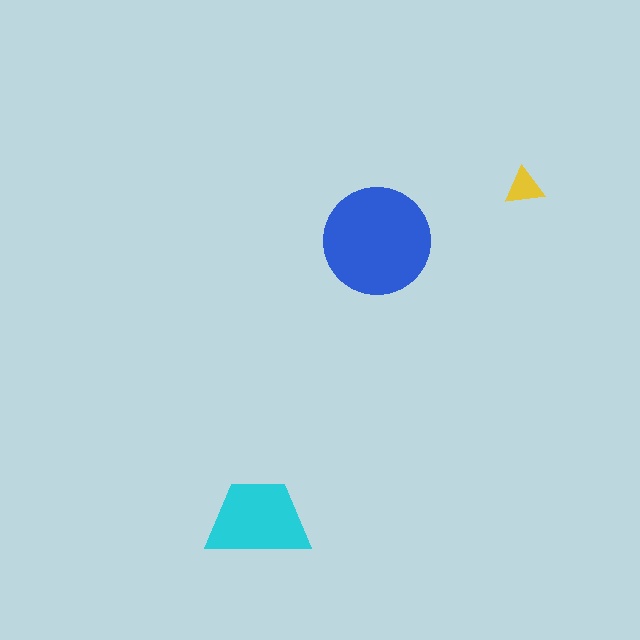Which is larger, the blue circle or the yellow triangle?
The blue circle.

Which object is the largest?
The blue circle.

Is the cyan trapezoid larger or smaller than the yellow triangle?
Larger.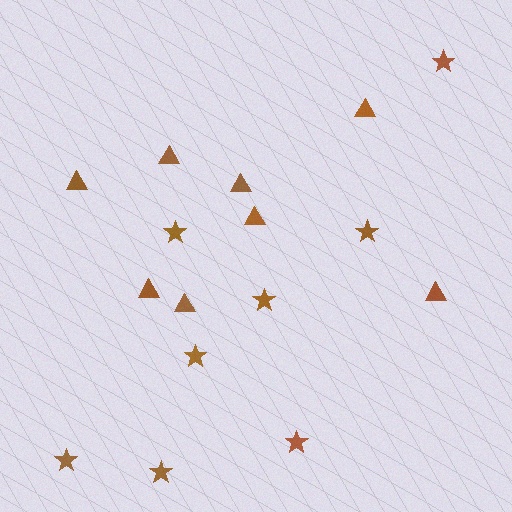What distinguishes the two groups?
There are 2 groups: one group of triangles (8) and one group of stars (8).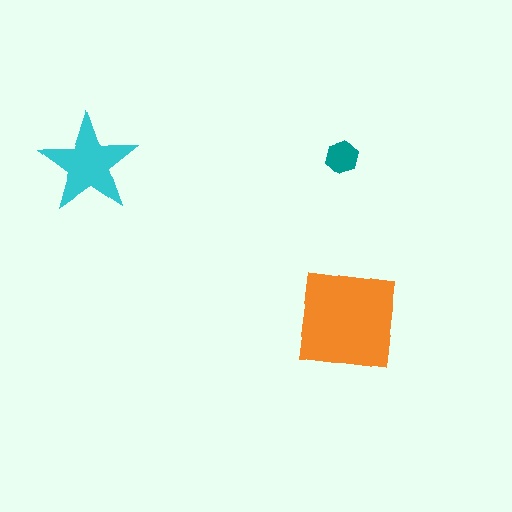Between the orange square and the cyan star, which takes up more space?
The orange square.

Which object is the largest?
The orange square.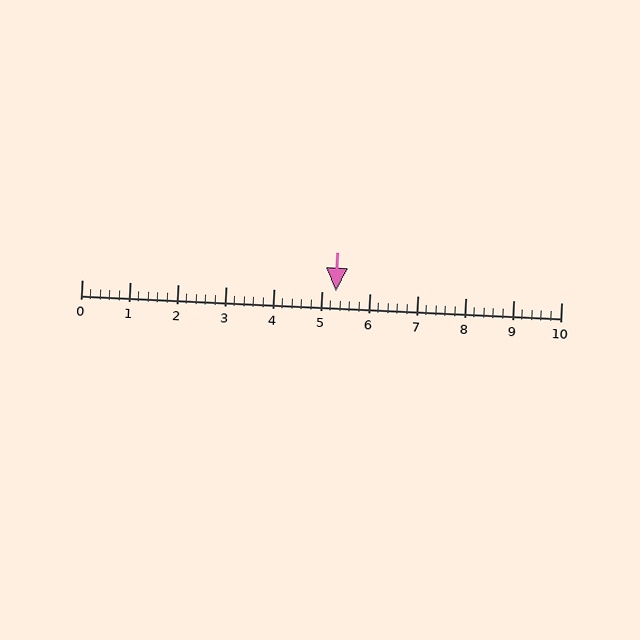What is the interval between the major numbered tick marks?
The major tick marks are spaced 1 units apart.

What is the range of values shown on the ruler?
The ruler shows values from 0 to 10.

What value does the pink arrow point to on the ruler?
The pink arrow points to approximately 5.3.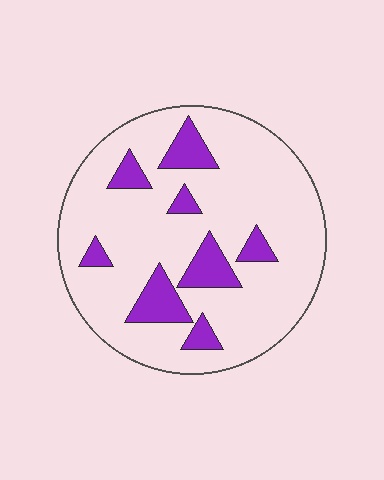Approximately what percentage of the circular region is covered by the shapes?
Approximately 15%.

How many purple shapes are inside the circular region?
8.